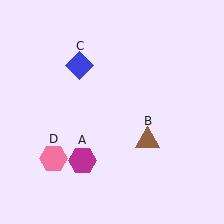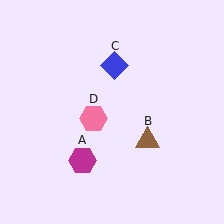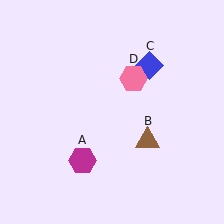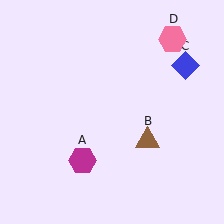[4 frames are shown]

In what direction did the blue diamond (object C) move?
The blue diamond (object C) moved right.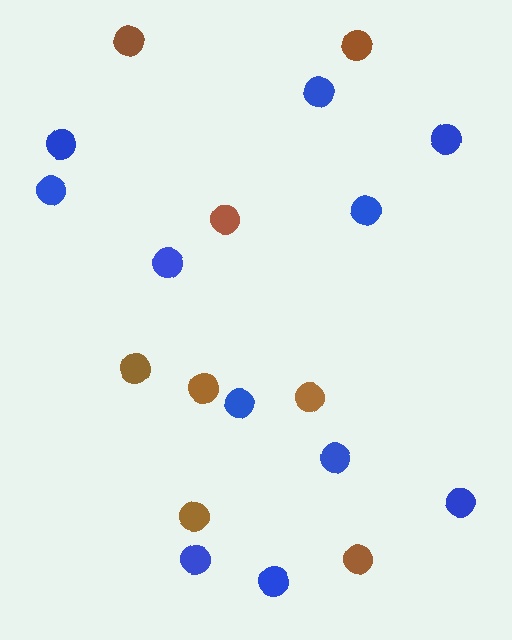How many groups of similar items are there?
There are 2 groups: one group of brown circles (8) and one group of blue circles (11).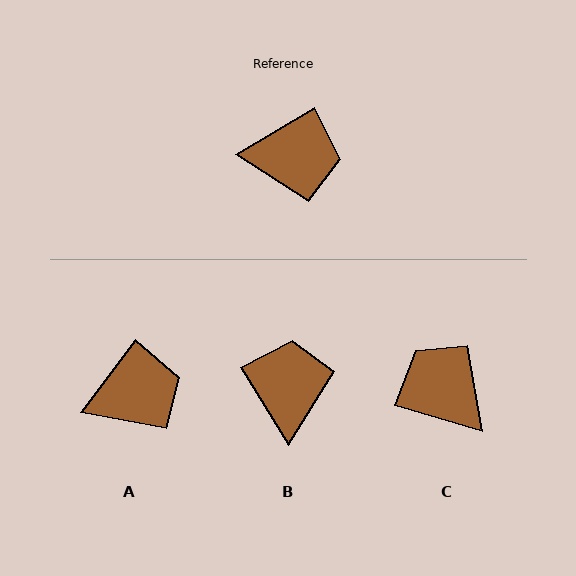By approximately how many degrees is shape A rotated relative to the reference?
Approximately 22 degrees counter-clockwise.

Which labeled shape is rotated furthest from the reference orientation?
C, about 133 degrees away.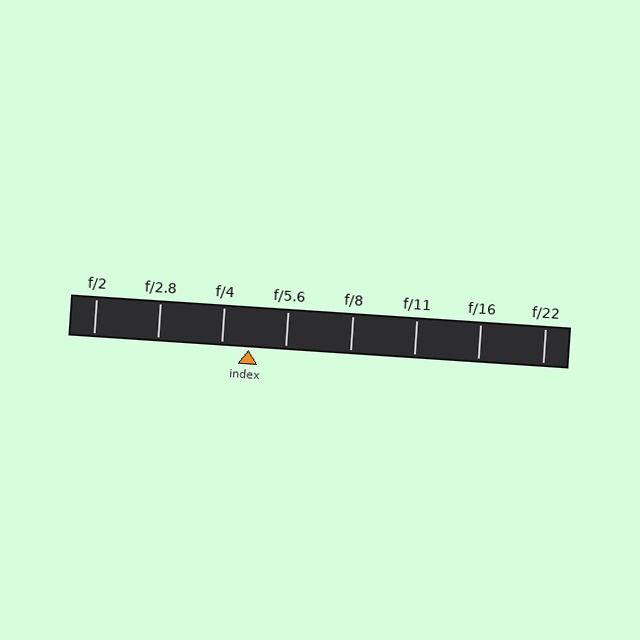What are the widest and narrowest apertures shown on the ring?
The widest aperture shown is f/2 and the narrowest is f/22.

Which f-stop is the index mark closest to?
The index mark is closest to f/4.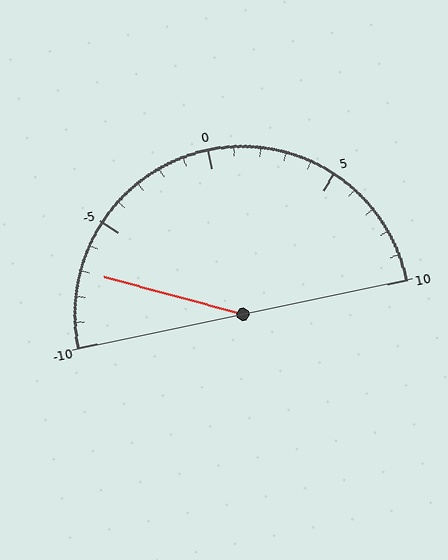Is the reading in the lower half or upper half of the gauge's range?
The reading is in the lower half of the range (-10 to 10).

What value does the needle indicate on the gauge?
The needle indicates approximately -7.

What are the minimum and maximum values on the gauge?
The gauge ranges from -10 to 10.